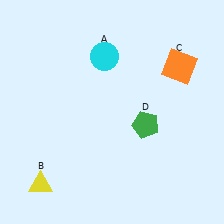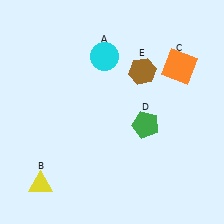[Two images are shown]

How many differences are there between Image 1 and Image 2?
There is 1 difference between the two images.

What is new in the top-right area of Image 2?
A brown hexagon (E) was added in the top-right area of Image 2.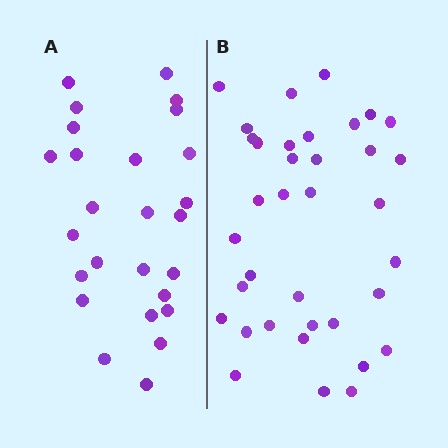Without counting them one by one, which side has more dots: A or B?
Region B (the right region) has more dots.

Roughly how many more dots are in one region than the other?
Region B has roughly 10 or so more dots than region A.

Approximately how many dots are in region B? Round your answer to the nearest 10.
About 40 dots. (The exact count is 36, which rounds to 40.)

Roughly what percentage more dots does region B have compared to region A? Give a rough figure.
About 40% more.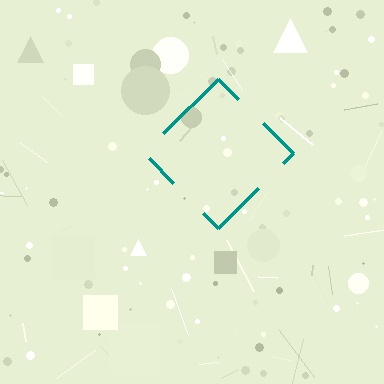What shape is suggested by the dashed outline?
The dashed outline suggests a diamond.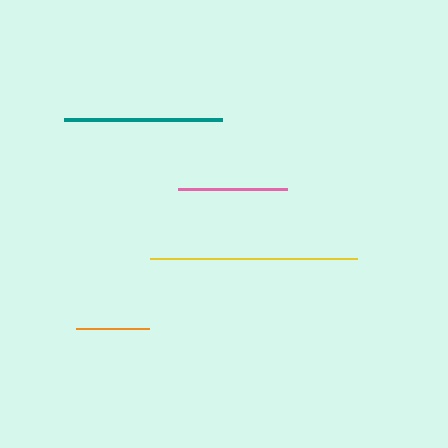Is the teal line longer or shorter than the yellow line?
The yellow line is longer than the teal line.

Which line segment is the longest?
The yellow line is the longest at approximately 208 pixels.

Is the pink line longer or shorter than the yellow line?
The yellow line is longer than the pink line.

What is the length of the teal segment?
The teal segment is approximately 158 pixels long.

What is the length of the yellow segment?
The yellow segment is approximately 208 pixels long.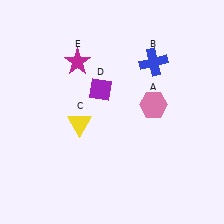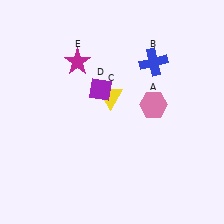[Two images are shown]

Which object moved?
The yellow triangle (C) moved right.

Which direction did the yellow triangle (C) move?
The yellow triangle (C) moved right.